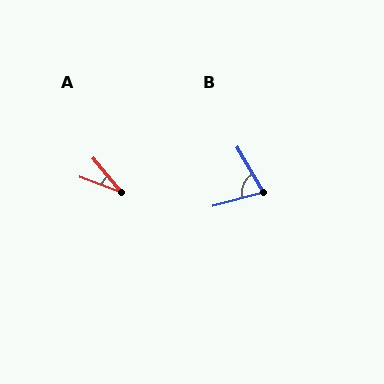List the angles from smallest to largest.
A (30°), B (74°).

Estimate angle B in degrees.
Approximately 74 degrees.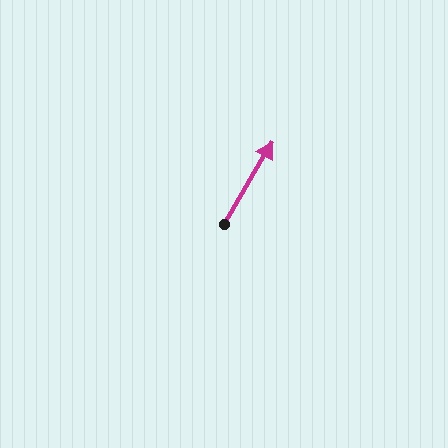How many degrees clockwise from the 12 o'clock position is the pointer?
Approximately 31 degrees.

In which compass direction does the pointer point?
Northeast.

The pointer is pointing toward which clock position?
Roughly 1 o'clock.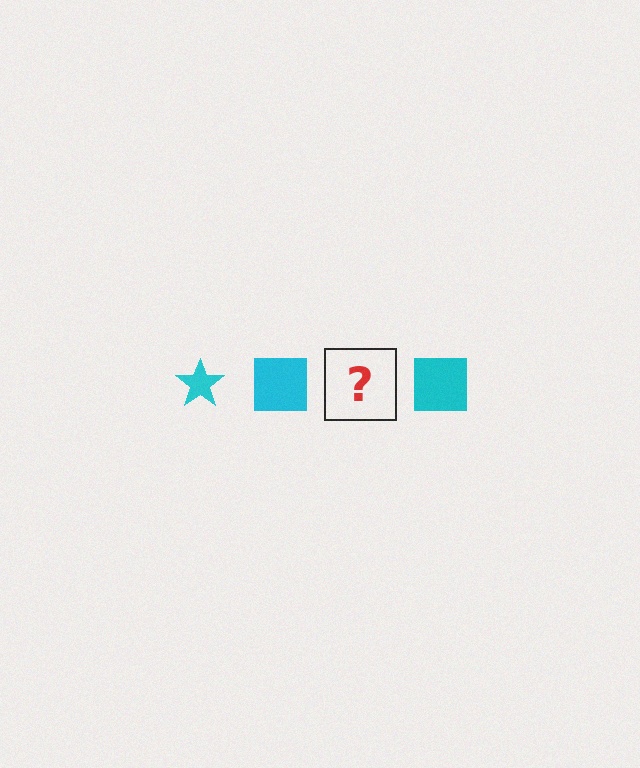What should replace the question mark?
The question mark should be replaced with a cyan star.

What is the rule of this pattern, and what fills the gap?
The rule is that the pattern cycles through star, square shapes in cyan. The gap should be filled with a cyan star.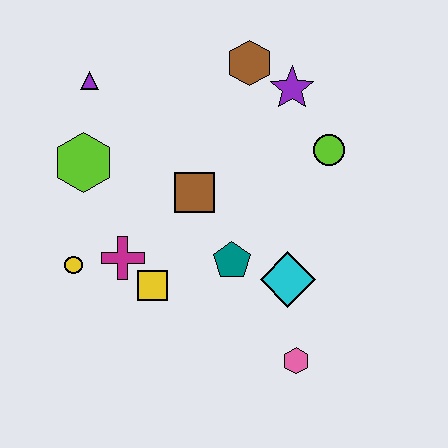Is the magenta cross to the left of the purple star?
Yes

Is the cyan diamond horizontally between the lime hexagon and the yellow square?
No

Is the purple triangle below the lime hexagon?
No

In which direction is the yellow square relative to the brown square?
The yellow square is below the brown square.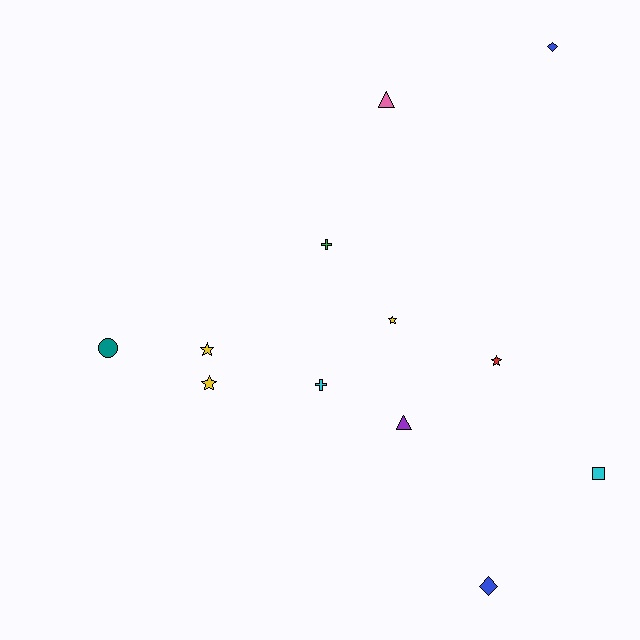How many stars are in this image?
There are 4 stars.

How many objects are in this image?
There are 12 objects.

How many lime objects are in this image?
There are no lime objects.